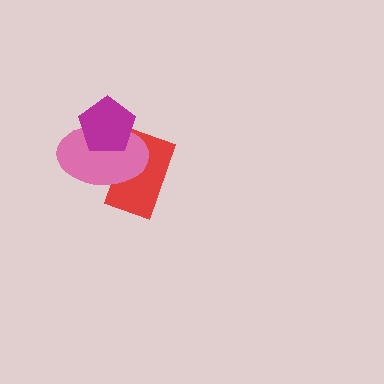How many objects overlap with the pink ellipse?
2 objects overlap with the pink ellipse.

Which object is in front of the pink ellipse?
The magenta pentagon is in front of the pink ellipse.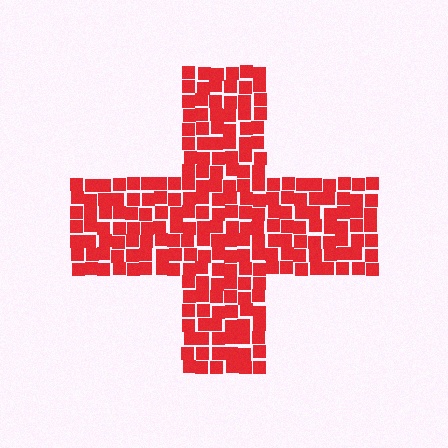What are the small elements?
The small elements are squares.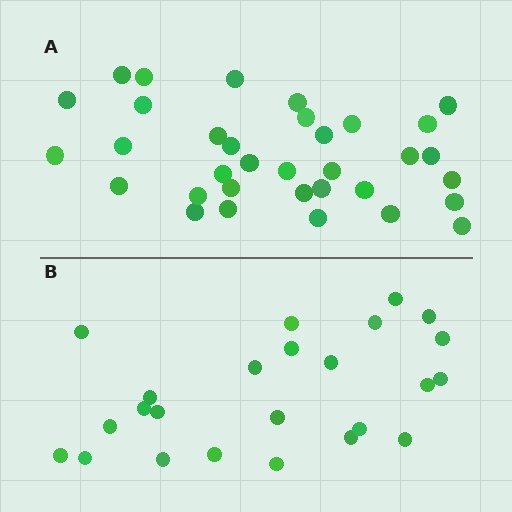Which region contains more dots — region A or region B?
Region A (the top region) has more dots.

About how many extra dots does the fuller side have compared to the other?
Region A has roughly 10 or so more dots than region B.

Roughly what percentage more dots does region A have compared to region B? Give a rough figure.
About 40% more.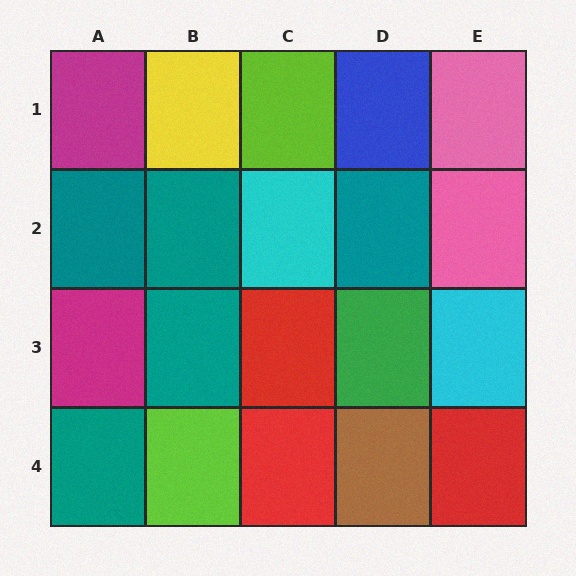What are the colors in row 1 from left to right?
Magenta, yellow, lime, blue, pink.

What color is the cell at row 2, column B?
Teal.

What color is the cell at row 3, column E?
Cyan.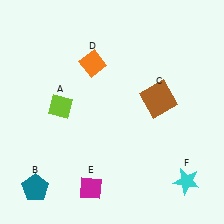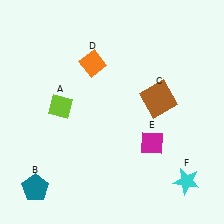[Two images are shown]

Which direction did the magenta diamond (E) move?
The magenta diamond (E) moved right.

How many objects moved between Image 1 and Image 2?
1 object moved between the two images.